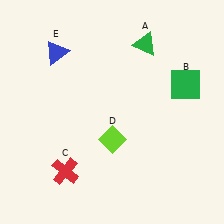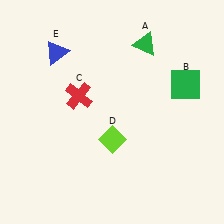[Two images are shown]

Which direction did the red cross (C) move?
The red cross (C) moved up.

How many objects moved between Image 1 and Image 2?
1 object moved between the two images.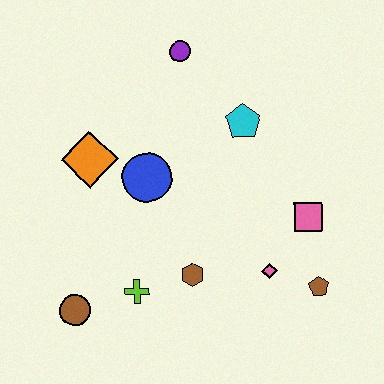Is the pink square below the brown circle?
No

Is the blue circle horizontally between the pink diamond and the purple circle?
No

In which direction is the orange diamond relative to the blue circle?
The orange diamond is to the left of the blue circle.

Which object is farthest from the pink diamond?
The purple circle is farthest from the pink diamond.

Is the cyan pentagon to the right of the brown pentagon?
No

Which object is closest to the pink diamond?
The brown pentagon is closest to the pink diamond.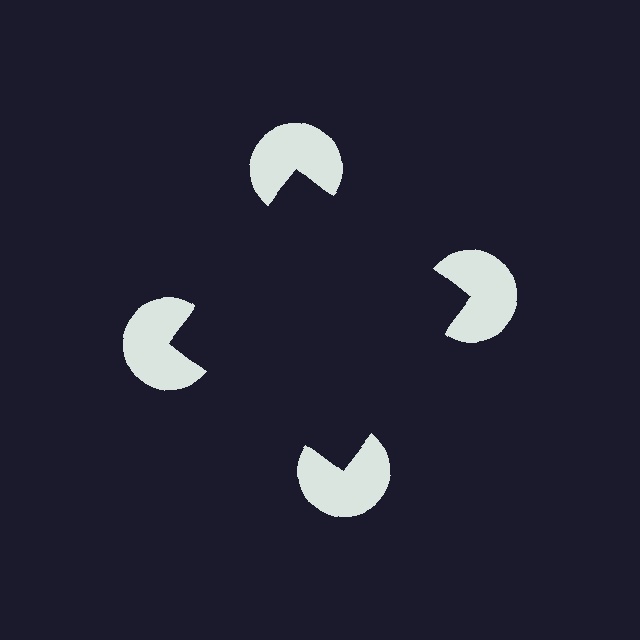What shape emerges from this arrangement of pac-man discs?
An illusory square — its edges are inferred from the aligned wedge cuts in the pac-man discs, not physically drawn.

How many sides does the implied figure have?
4 sides.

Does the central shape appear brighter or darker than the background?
It typically appears slightly darker than the background, even though no actual brightness change is drawn.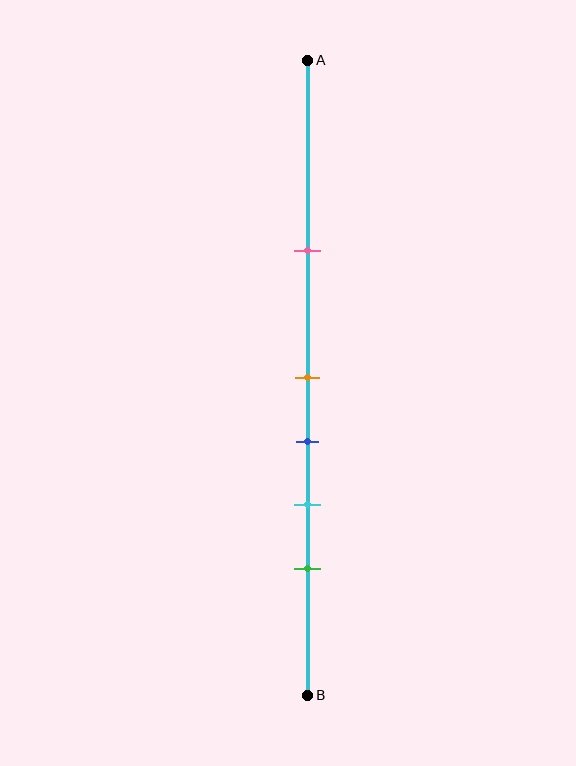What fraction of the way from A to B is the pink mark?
The pink mark is approximately 30% (0.3) of the way from A to B.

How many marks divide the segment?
There are 5 marks dividing the segment.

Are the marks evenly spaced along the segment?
No, the marks are not evenly spaced.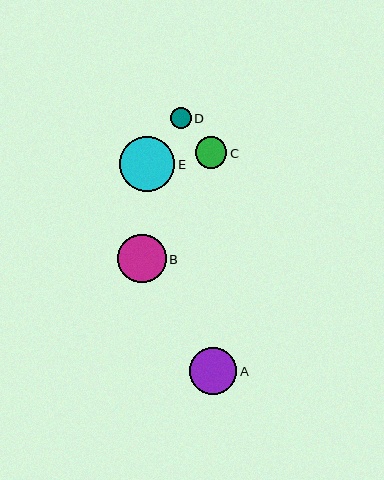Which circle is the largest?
Circle E is the largest with a size of approximately 55 pixels.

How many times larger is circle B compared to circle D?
Circle B is approximately 2.4 times the size of circle D.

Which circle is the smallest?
Circle D is the smallest with a size of approximately 21 pixels.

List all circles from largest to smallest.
From largest to smallest: E, B, A, C, D.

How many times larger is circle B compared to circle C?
Circle B is approximately 1.6 times the size of circle C.